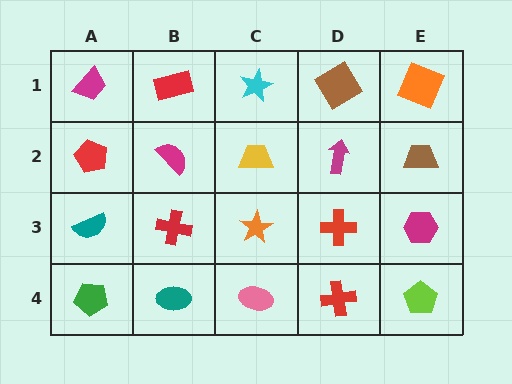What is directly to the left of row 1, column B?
A magenta trapezoid.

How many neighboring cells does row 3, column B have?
4.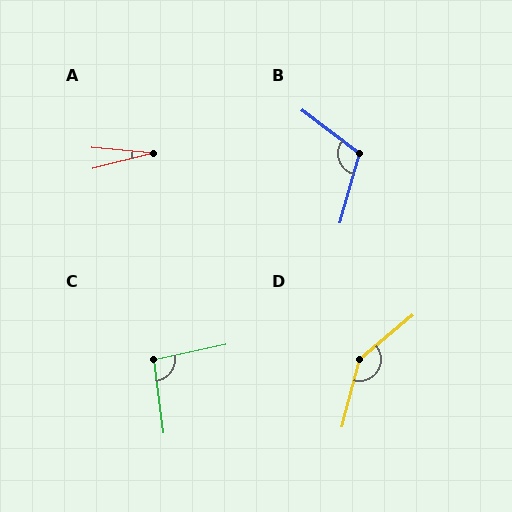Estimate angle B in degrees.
Approximately 111 degrees.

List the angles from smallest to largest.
A (19°), C (95°), B (111°), D (144°).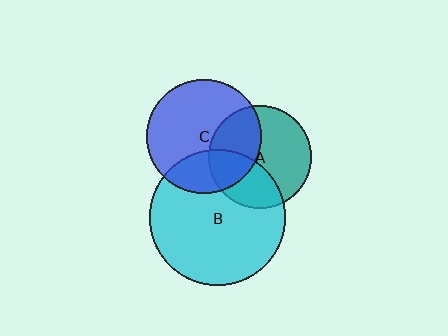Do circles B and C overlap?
Yes.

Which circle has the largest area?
Circle B (cyan).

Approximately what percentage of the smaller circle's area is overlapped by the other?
Approximately 25%.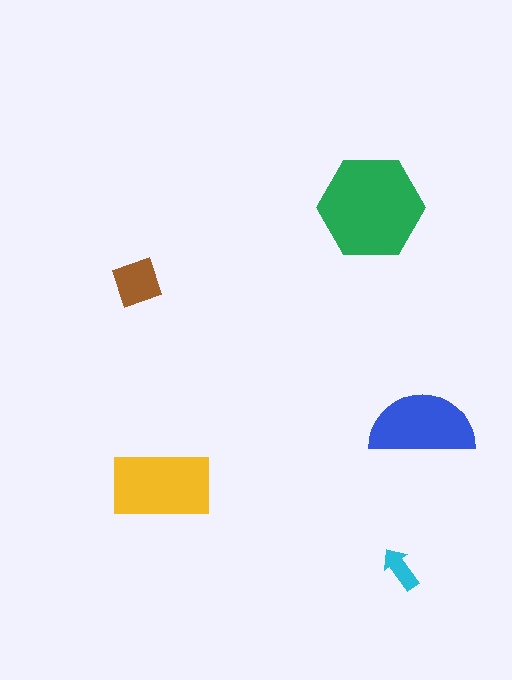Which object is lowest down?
The cyan arrow is bottommost.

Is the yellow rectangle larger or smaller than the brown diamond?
Larger.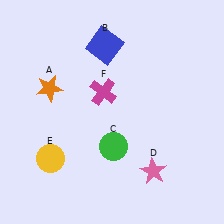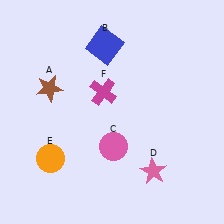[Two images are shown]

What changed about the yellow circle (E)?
In Image 1, E is yellow. In Image 2, it changed to orange.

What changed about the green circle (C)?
In Image 1, C is green. In Image 2, it changed to pink.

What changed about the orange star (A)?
In Image 1, A is orange. In Image 2, it changed to brown.